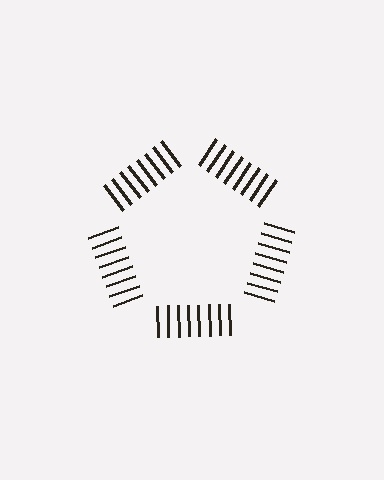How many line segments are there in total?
40 — 8 along each of the 5 edges.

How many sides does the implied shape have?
5 sides — the line-ends trace a pentagon.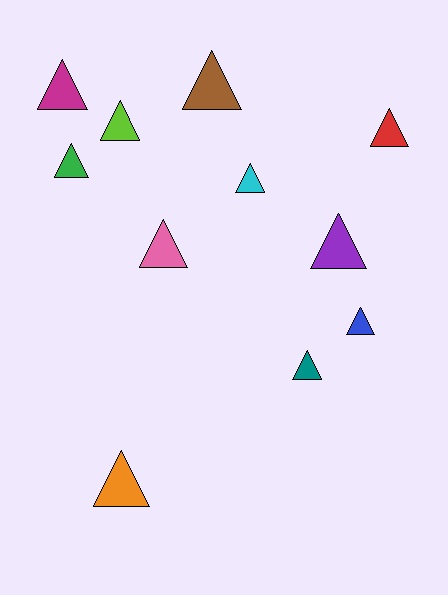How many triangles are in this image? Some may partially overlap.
There are 11 triangles.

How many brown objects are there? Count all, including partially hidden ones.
There is 1 brown object.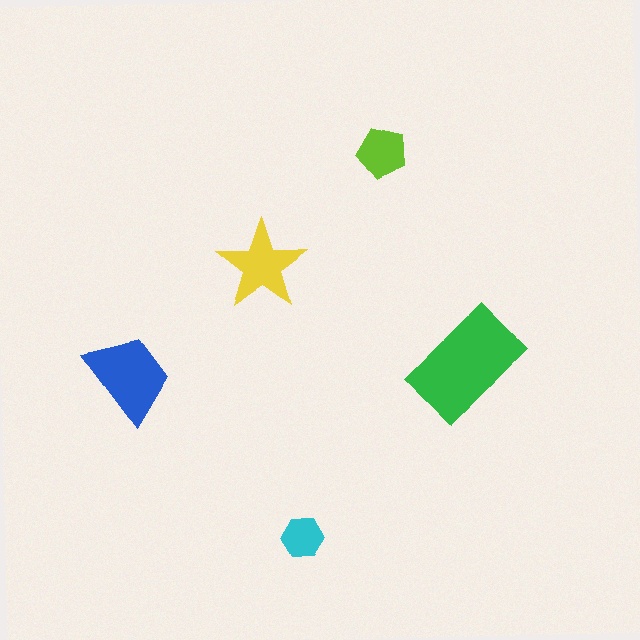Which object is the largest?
The green rectangle.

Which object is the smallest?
The cyan hexagon.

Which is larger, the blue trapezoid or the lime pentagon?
The blue trapezoid.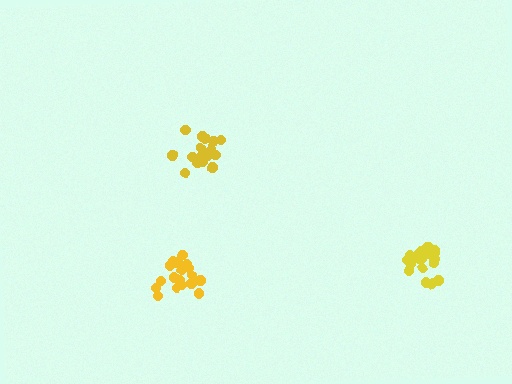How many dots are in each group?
Group 1: 19 dots, Group 2: 20 dots, Group 3: 18 dots (57 total).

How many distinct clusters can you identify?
There are 3 distinct clusters.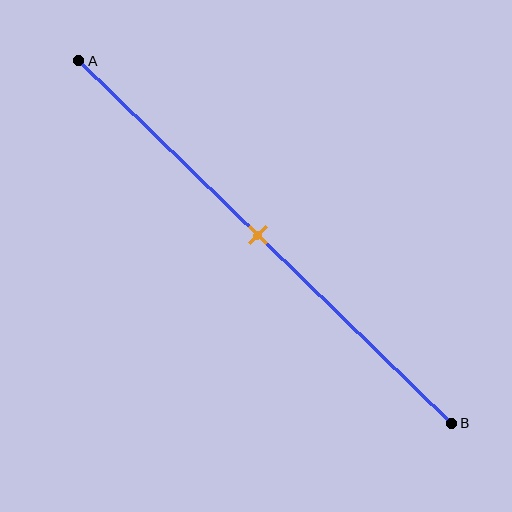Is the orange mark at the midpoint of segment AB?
Yes, the mark is approximately at the midpoint.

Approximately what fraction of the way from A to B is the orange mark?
The orange mark is approximately 50% of the way from A to B.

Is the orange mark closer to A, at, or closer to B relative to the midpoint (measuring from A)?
The orange mark is approximately at the midpoint of segment AB.